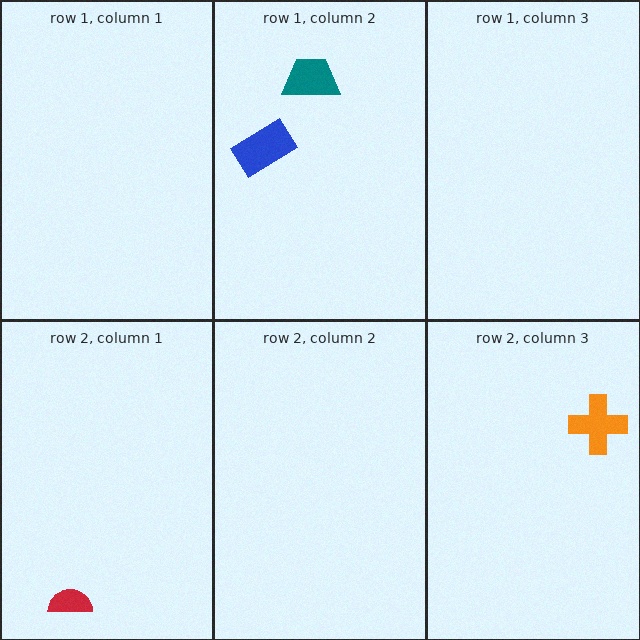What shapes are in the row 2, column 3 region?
The orange cross.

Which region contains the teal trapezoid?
The row 1, column 2 region.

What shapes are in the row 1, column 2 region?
The teal trapezoid, the blue rectangle.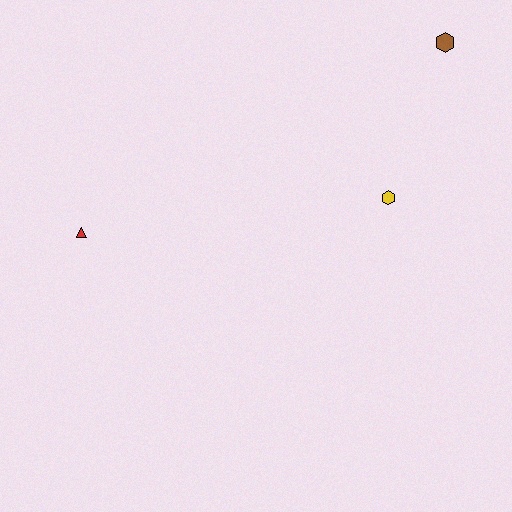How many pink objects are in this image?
There are no pink objects.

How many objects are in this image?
There are 3 objects.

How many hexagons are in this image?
There are 2 hexagons.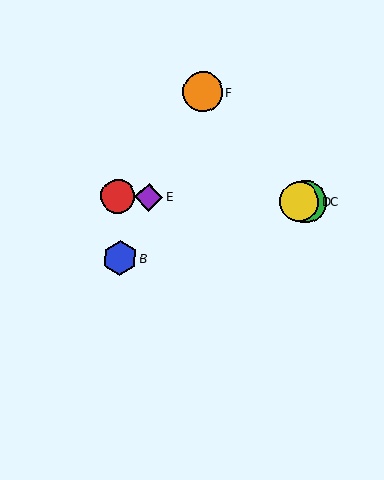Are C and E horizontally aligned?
Yes, both are at y≈202.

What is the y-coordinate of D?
Object D is at y≈202.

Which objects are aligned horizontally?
Objects A, C, D, E are aligned horizontally.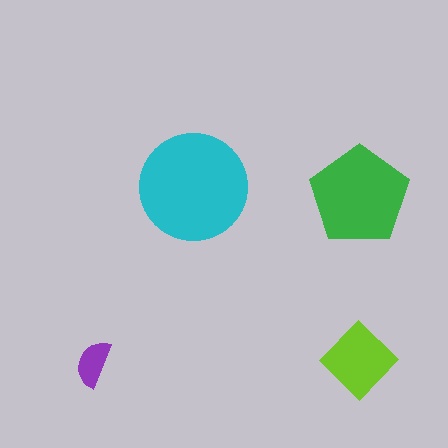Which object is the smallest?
The purple semicircle.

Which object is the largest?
The cyan circle.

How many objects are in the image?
There are 4 objects in the image.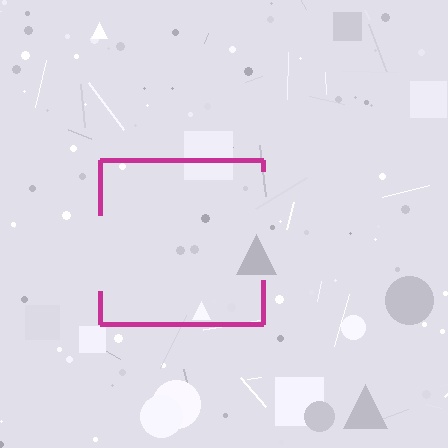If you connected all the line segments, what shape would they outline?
They would outline a square.